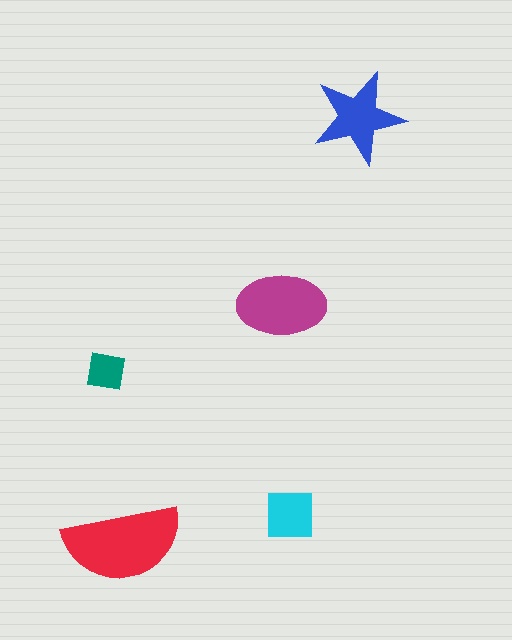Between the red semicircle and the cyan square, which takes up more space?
The red semicircle.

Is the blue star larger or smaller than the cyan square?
Larger.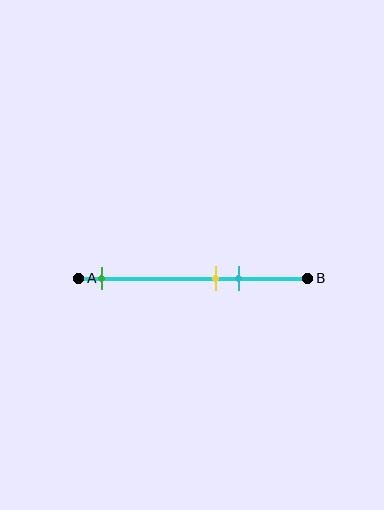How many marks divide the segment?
There are 3 marks dividing the segment.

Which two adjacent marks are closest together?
The yellow and cyan marks are the closest adjacent pair.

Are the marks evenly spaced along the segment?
No, the marks are not evenly spaced.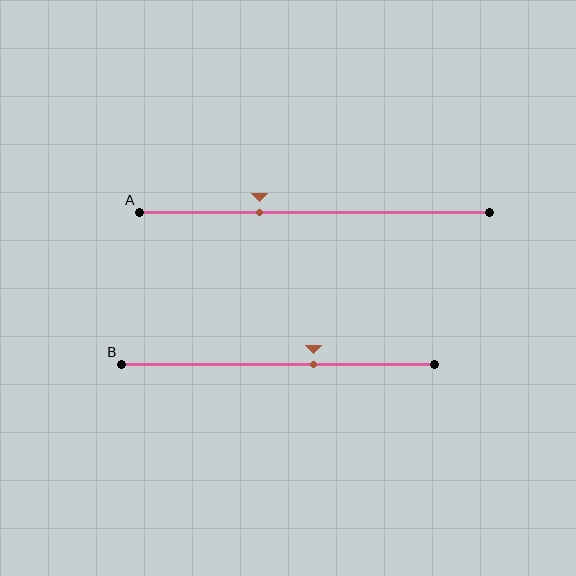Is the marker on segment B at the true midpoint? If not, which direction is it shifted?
No, the marker on segment B is shifted to the right by about 11% of the segment length.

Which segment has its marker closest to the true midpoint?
Segment B has its marker closest to the true midpoint.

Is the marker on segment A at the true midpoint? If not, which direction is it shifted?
No, the marker on segment A is shifted to the left by about 16% of the segment length.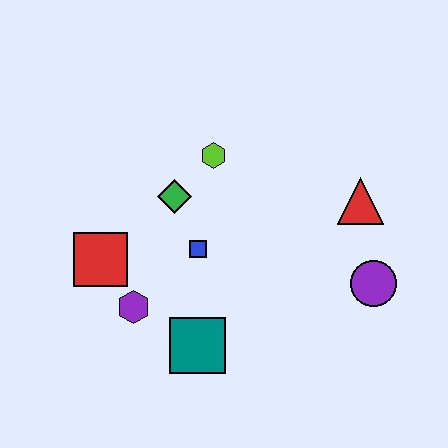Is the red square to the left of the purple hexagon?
Yes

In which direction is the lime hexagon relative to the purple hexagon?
The lime hexagon is above the purple hexagon.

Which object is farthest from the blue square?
The purple circle is farthest from the blue square.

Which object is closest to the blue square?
The green diamond is closest to the blue square.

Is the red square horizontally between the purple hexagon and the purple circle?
No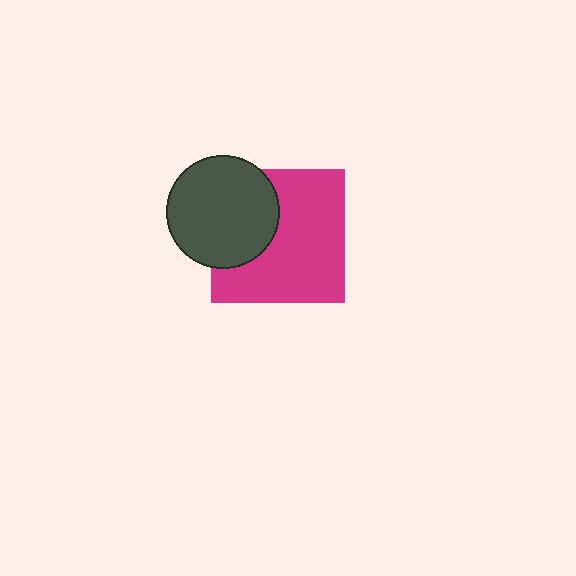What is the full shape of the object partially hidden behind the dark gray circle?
The partially hidden object is a magenta square.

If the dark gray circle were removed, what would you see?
You would see the complete magenta square.